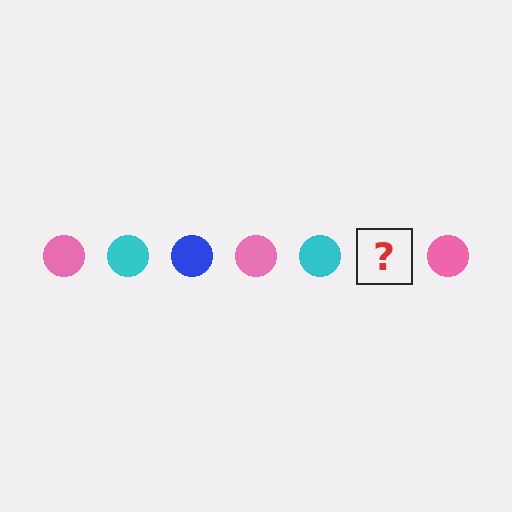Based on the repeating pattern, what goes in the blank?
The blank should be a blue circle.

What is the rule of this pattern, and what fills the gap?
The rule is that the pattern cycles through pink, cyan, blue circles. The gap should be filled with a blue circle.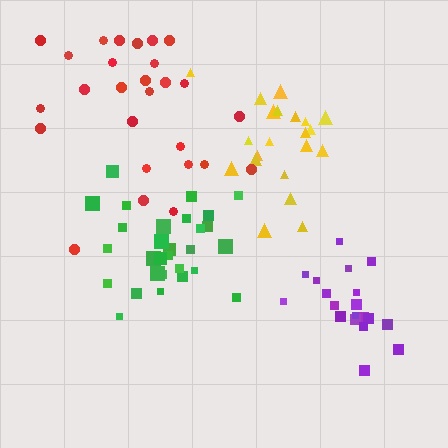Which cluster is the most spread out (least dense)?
Red.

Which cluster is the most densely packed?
Purple.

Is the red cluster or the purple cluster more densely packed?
Purple.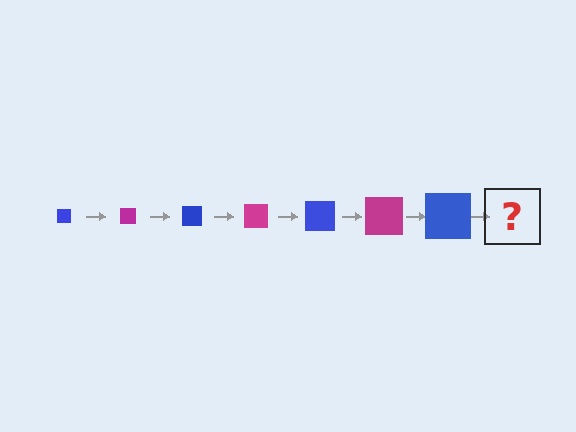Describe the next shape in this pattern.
It should be a magenta square, larger than the previous one.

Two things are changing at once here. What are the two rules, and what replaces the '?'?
The two rules are that the square grows larger each step and the color cycles through blue and magenta. The '?' should be a magenta square, larger than the previous one.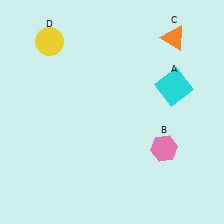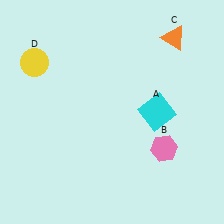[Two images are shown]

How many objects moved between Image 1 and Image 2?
2 objects moved between the two images.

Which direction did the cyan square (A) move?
The cyan square (A) moved down.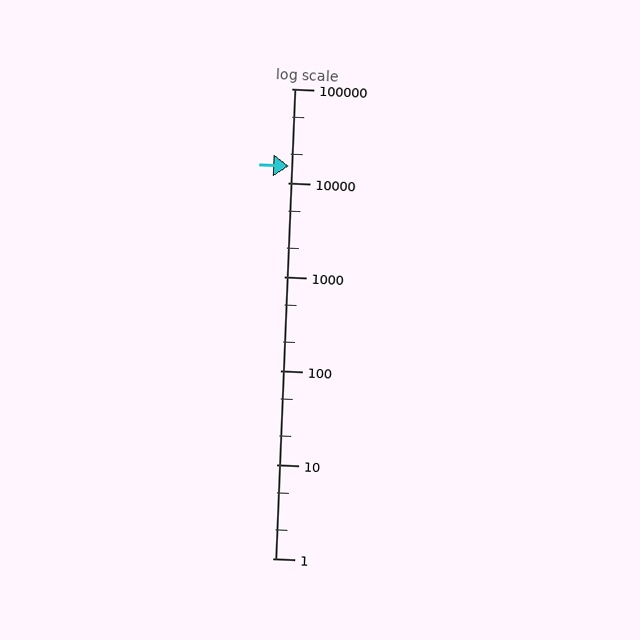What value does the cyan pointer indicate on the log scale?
The pointer indicates approximately 15000.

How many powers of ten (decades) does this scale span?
The scale spans 5 decades, from 1 to 100000.